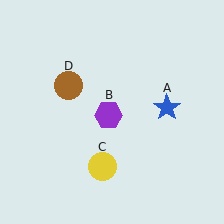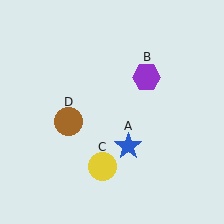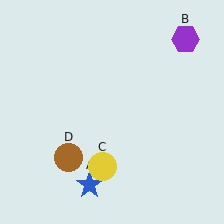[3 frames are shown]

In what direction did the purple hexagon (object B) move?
The purple hexagon (object B) moved up and to the right.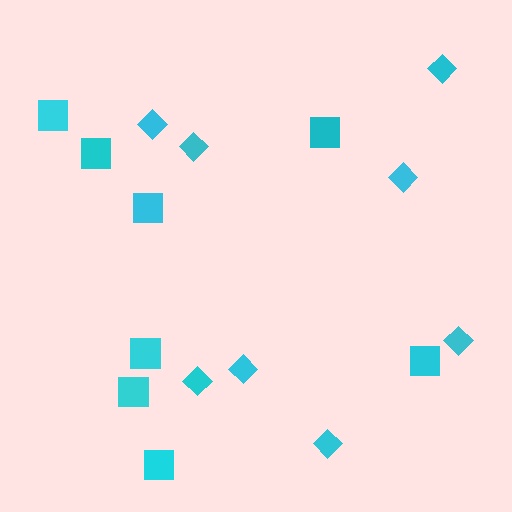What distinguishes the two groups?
There are 2 groups: one group of squares (8) and one group of diamonds (8).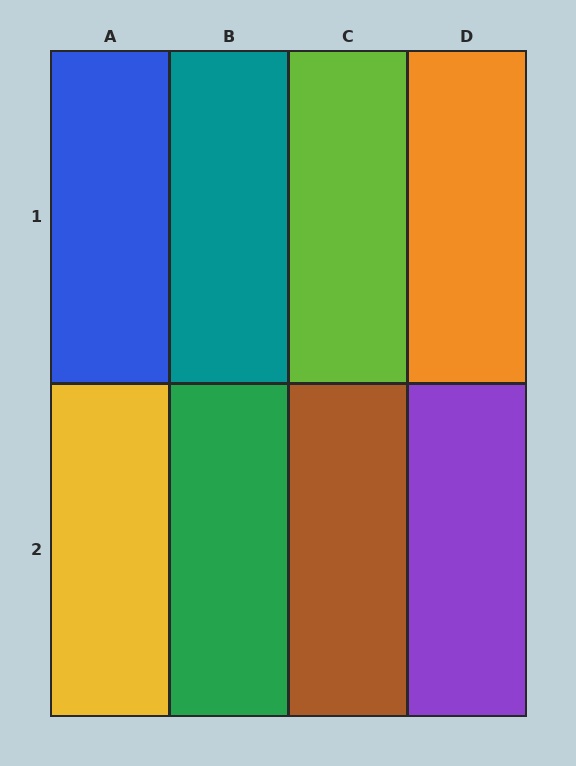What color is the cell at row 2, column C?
Brown.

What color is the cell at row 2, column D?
Purple.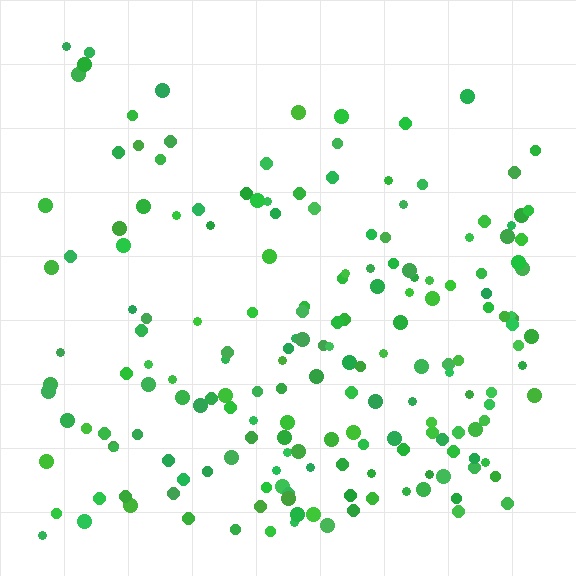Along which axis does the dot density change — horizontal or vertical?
Vertical.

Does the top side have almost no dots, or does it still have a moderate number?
Still a moderate number, just noticeably fewer than the bottom.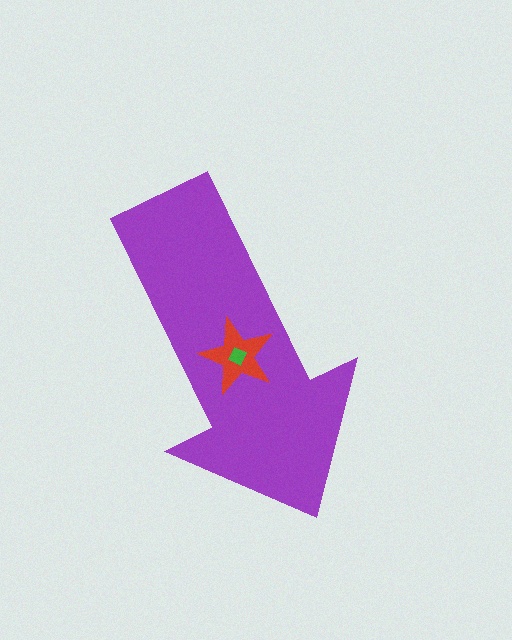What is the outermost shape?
The purple arrow.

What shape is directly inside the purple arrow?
The red star.